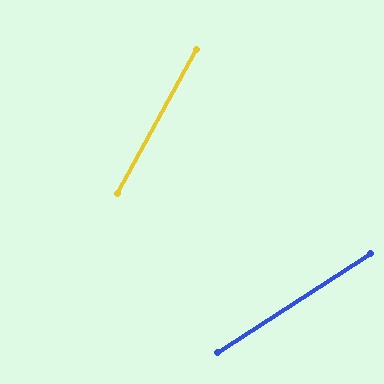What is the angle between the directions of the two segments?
Approximately 28 degrees.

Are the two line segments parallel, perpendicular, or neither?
Neither parallel nor perpendicular — they differ by about 28°.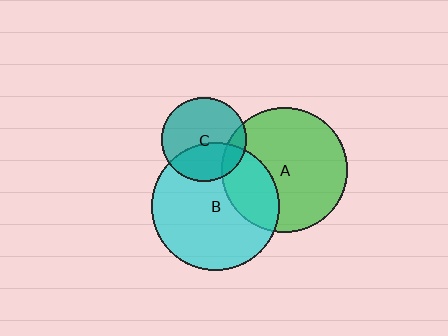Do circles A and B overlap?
Yes.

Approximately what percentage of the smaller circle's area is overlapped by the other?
Approximately 25%.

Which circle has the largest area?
Circle B (cyan).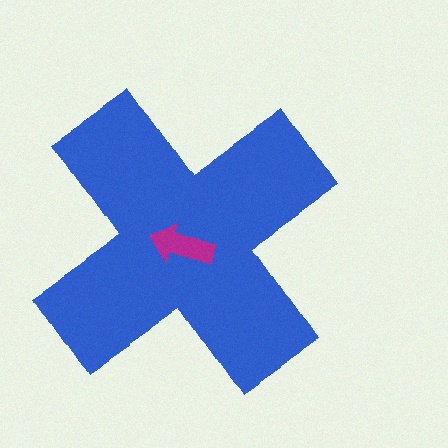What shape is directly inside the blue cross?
The magenta arrow.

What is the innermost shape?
The magenta arrow.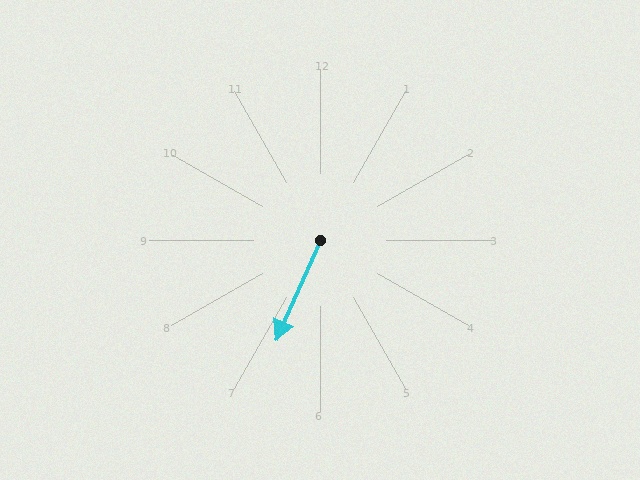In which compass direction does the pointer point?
Southwest.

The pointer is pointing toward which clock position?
Roughly 7 o'clock.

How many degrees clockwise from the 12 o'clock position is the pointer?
Approximately 204 degrees.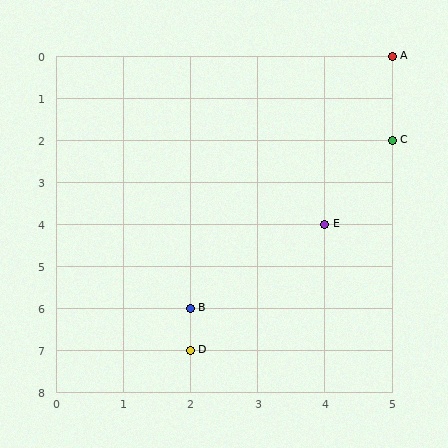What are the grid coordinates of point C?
Point C is at grid coordinates (5, 2).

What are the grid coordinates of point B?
Point B is at grid coordinates (2, 6).